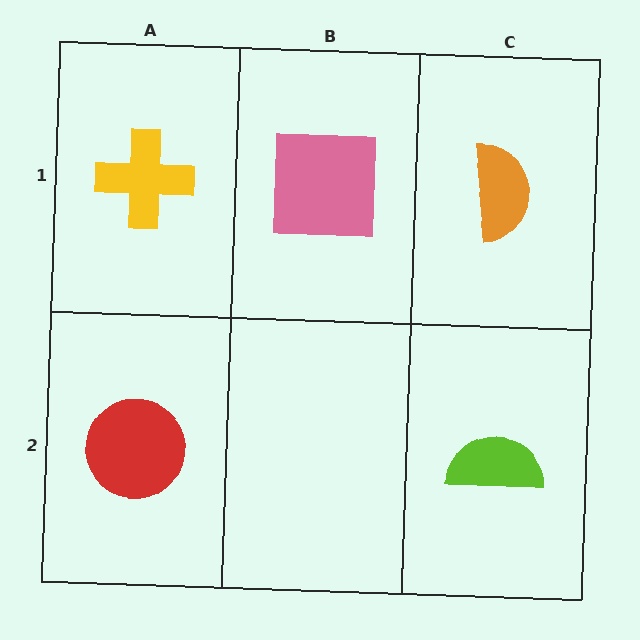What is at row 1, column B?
A pink square.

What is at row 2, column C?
A lime semicircle.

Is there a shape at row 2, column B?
No, that cell is empty.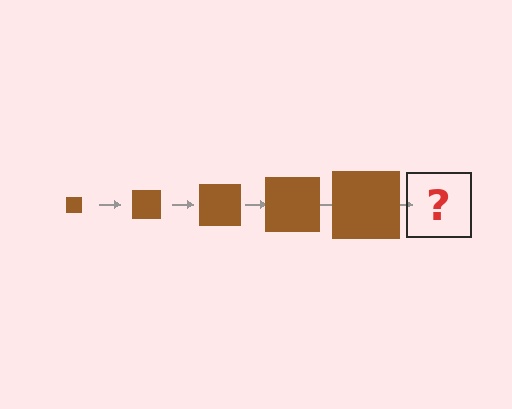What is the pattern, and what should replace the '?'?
The pattern is that the square gets progressively larger each step. The '?' should be a brown square, larger than the previous one.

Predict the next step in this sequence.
The next step is a brown square, larger than the previous one.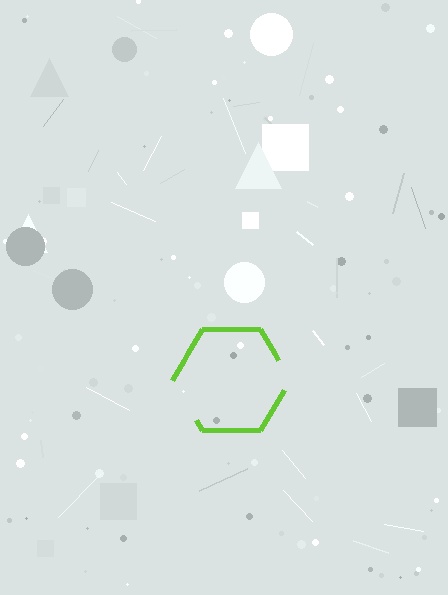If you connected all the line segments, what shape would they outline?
They would outline a hexagon.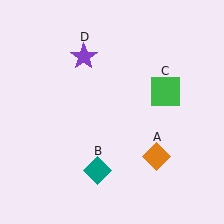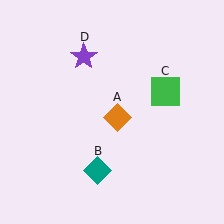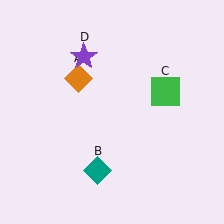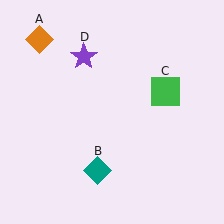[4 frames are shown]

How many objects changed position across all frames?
1 object changed position: orange diamond (object A).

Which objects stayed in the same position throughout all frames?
Teal diamond (object B) and green square (object C) and purple star (object D) remained stationary.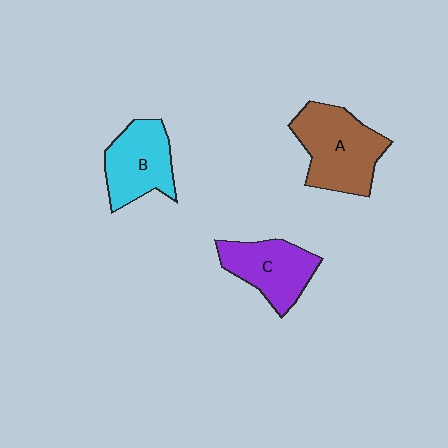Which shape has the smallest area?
Shape C (purple).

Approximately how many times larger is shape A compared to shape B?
Approximately 1.3 times.